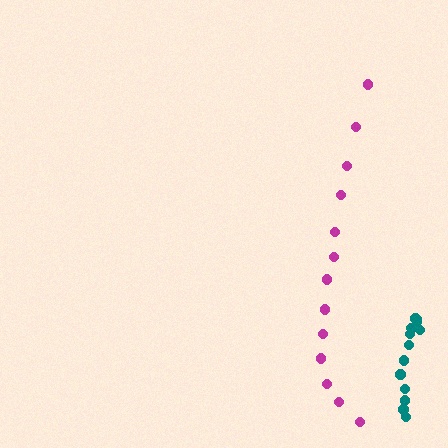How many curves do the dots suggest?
There are 2 distinct paths.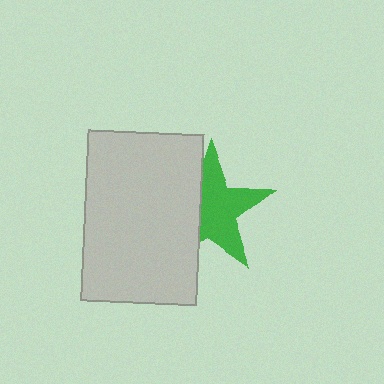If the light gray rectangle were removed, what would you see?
You would see the complete green star.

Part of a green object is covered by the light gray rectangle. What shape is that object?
It is a star.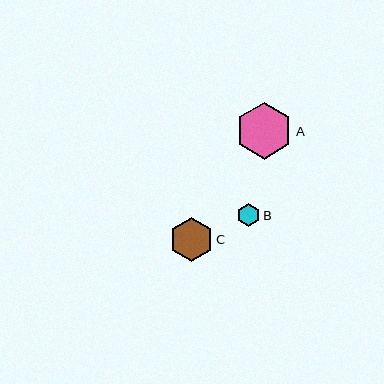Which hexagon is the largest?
Hexagon A is the largest with a size of approximately 57 pixels.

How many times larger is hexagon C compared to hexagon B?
Hexagon C is approximately 1.9 times the size of hexagon B.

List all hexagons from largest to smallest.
From largest to smallest: A, C, B.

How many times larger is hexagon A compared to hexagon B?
Hexagon A is approximately 2.5 times the size of hexagon B.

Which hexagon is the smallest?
Hexagon B is the smallest with a size of approximately 23 pixels.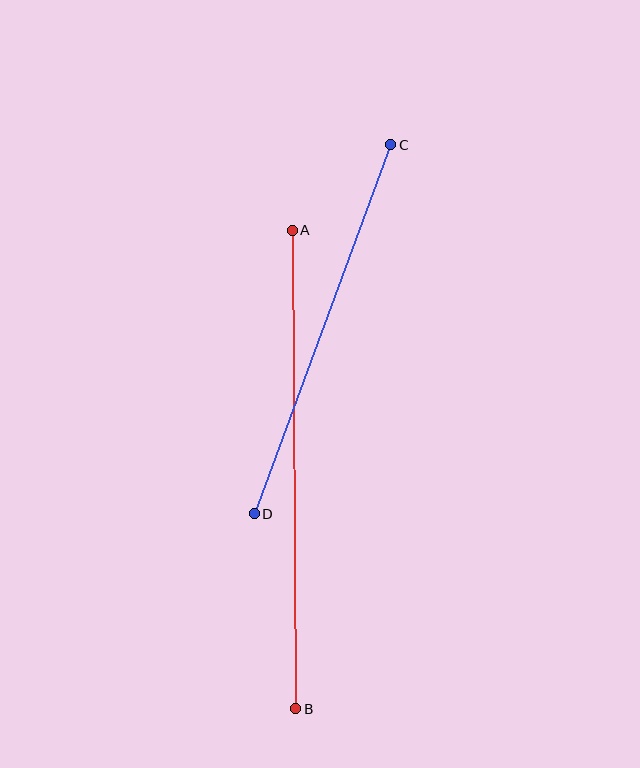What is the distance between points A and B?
The distance is approximately 479 pixels.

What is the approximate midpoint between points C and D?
The midpoint is at approximately (323, 329) pixels.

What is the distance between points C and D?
The distance is approximately 394 pixels.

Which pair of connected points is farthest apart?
Points A and B are farthest apart.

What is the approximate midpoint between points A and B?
The midpoint is at approximately (294, 470) pixels.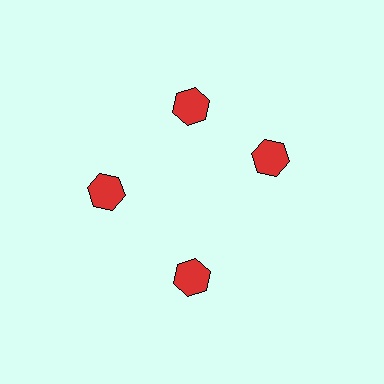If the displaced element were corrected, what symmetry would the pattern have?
It would have 4-fold rotational symmetry — the pattern would map onto itself every 90 degrees.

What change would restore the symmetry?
The symmetry would be restored by rotating it back into even spacing with its neighbors so that all 4 hexagons sit at equal angles and equal distance from the center.